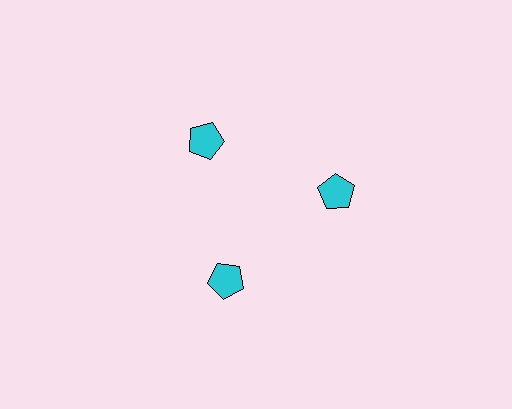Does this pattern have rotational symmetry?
Yes, this pattern has 3-fold rotational symmetry. It looks the same after rotating 120 degrees around the center.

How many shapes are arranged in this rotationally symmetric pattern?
There are 3 shapes, arranged in 3 groups of 1.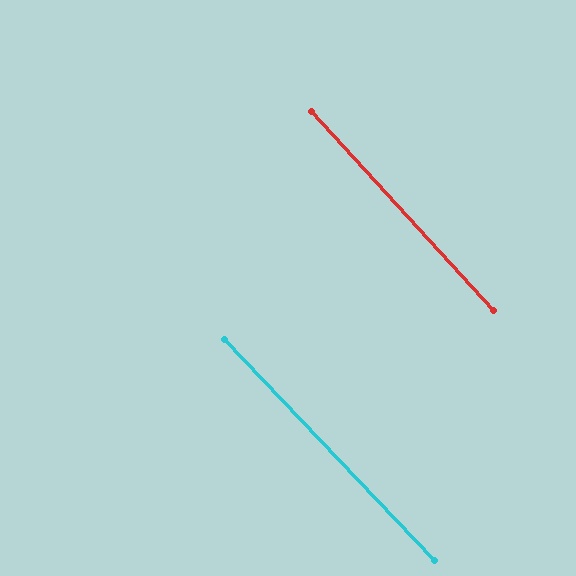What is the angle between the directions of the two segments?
Approximately 1 degree.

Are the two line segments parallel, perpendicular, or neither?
Parallel — their directions differ by only 1.1°.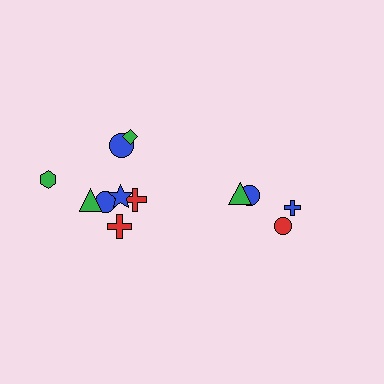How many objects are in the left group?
There are 8 objects.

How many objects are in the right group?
There are 4 objects.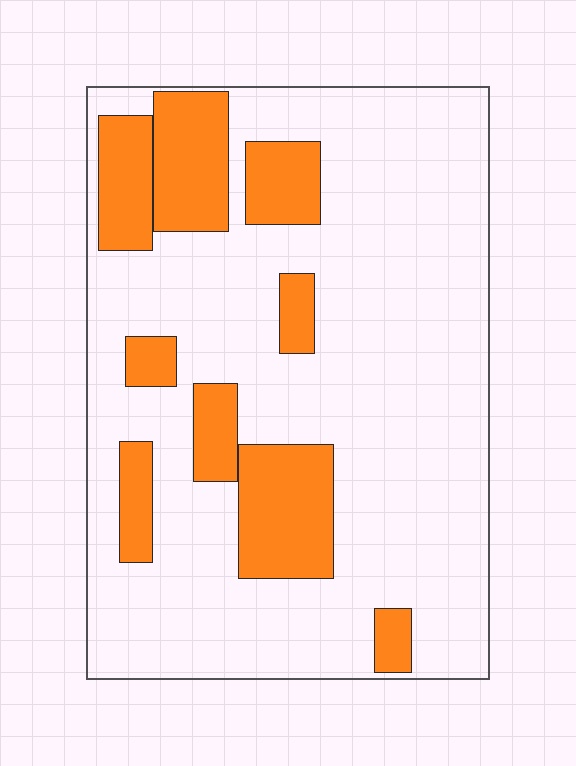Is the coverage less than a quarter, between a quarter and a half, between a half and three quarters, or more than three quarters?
Less than a quarter.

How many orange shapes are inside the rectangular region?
9.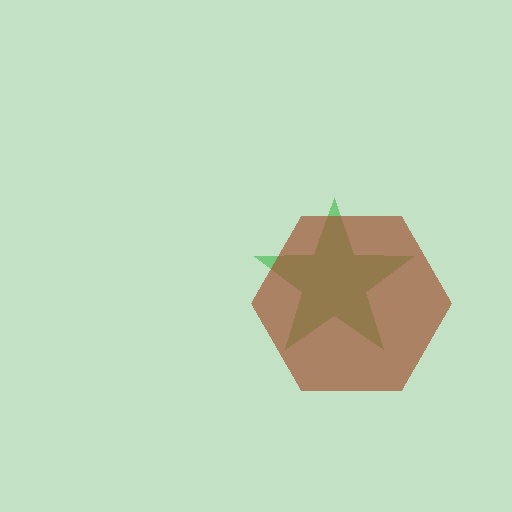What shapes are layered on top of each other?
The layered shapes are: a green star, a brown hexagon.